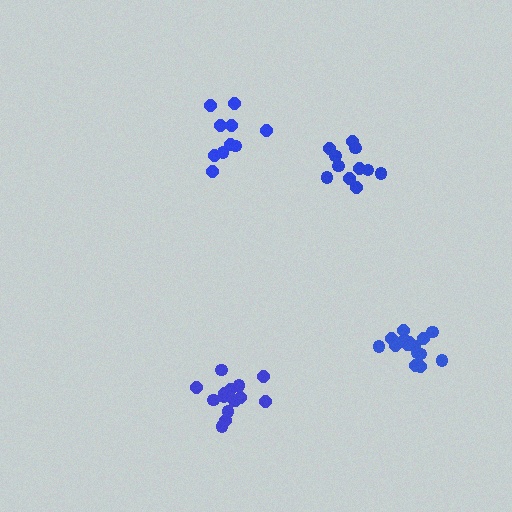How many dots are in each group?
Group 1: 11 dots, Group 2: 15 dots, Group 3: 10 dots, Group 4: 15 dots (51 total).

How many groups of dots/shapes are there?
There are 4 groups.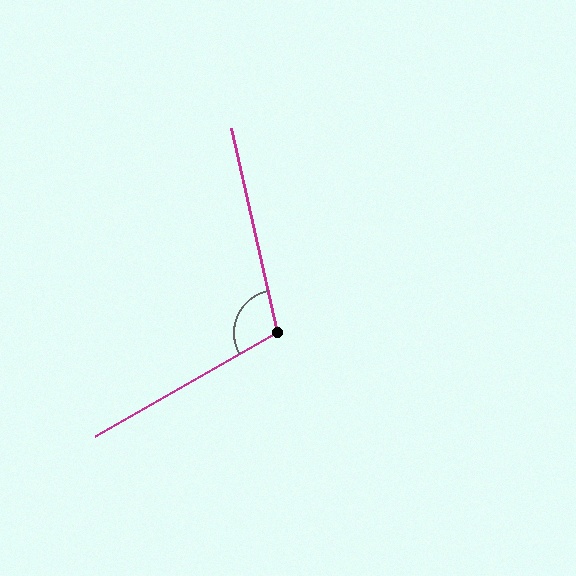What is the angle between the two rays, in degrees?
Approximately 107 degrees.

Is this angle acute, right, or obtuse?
It is obtuse.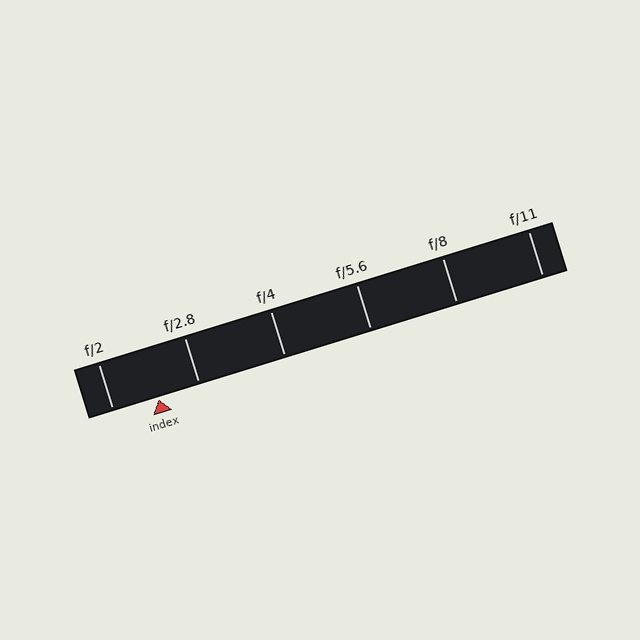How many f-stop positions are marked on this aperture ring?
There are 6 f-stop positions marked.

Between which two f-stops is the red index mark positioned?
The index mark is between f/2 and f/2.8.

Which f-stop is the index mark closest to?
The index mark is closest to f/2.8.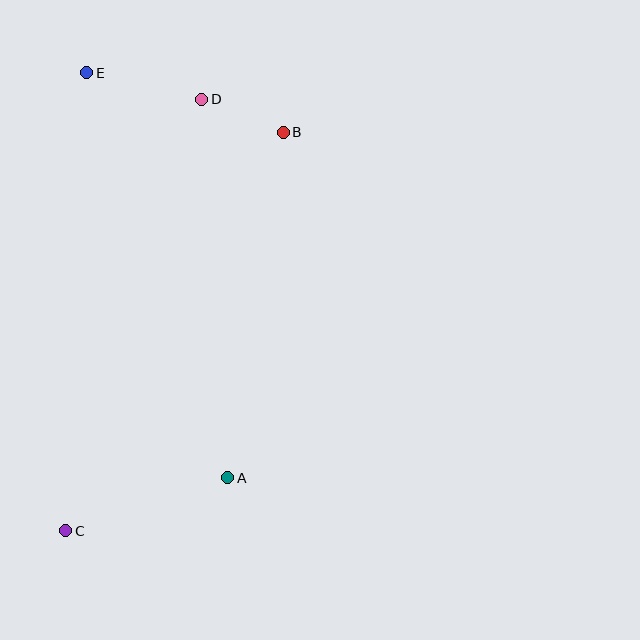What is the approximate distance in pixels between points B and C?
The distance between B and C is approximately 454 pixels.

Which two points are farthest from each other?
Points C and E are farthest from each other.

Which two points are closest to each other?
Points B and D are closest to each other.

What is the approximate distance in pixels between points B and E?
The distance between B and E is approximately 205 pixels.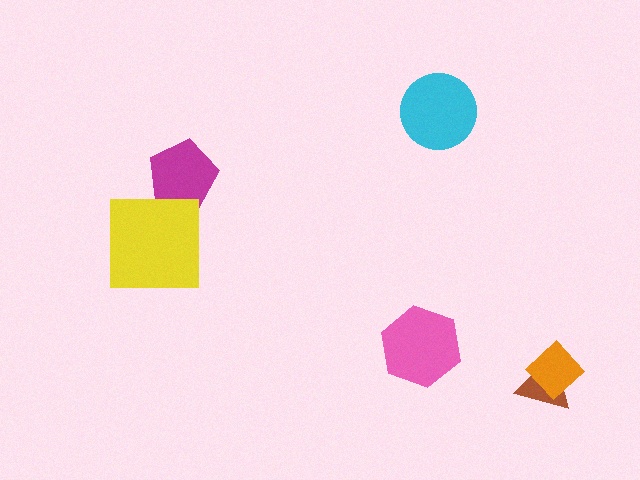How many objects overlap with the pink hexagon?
0 objects overlap with the pink hexagon.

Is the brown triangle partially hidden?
Yes, it is partially covered by another shape.